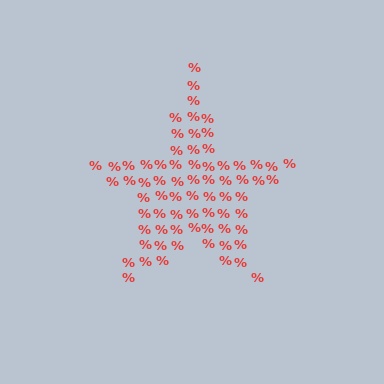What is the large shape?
The large shape is a star.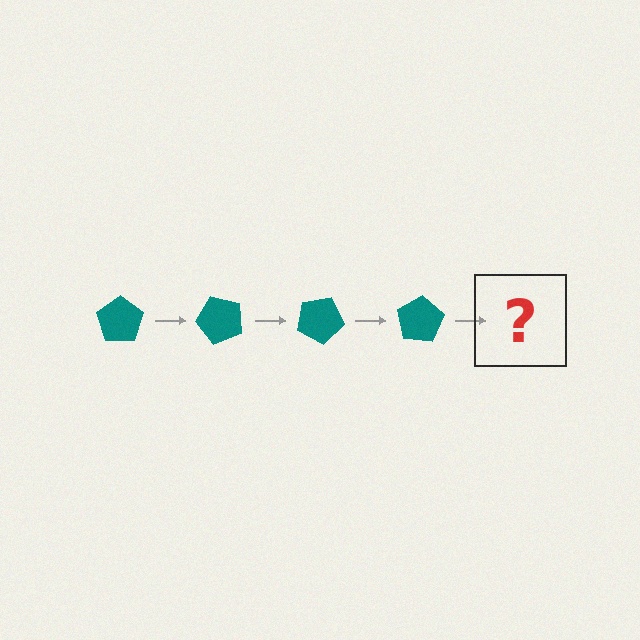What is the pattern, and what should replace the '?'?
The pattern is that the pentagon rotates 50 degrees each step. The '?' should be a teal pentagon rotated 200 degrees.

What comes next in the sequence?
The next element should be a teal pentagon rotated 200 degrees.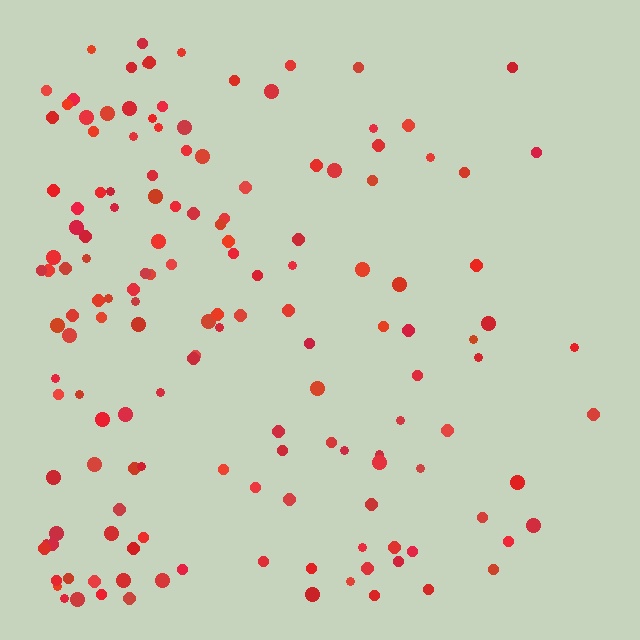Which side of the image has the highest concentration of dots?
The left.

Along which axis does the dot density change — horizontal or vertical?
Horizontal.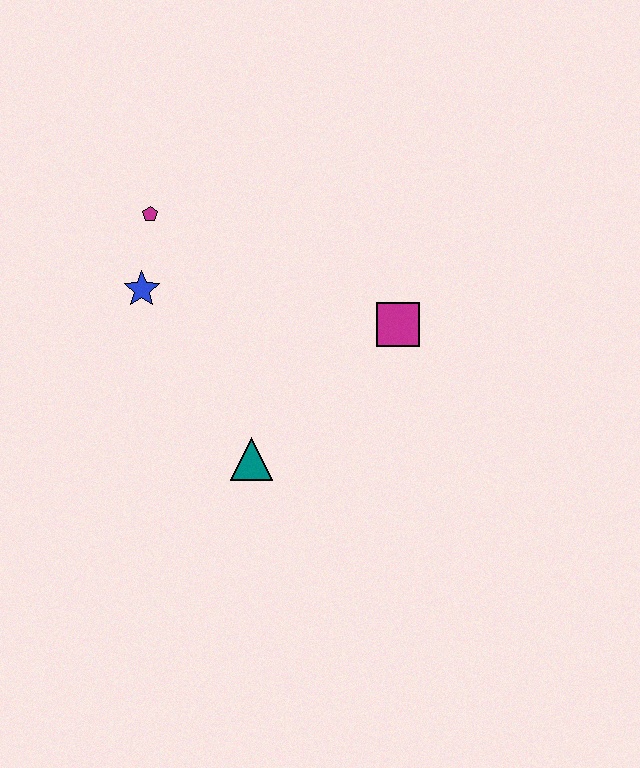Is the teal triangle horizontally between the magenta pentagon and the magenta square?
Yes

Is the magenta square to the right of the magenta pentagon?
Yes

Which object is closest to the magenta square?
The teal triangle is closest to the magenta square.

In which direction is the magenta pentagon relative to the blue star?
The magenta pentagon is above the blue star.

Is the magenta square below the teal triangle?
No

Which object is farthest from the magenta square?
The magenta pentagon is farthest from the magenta square.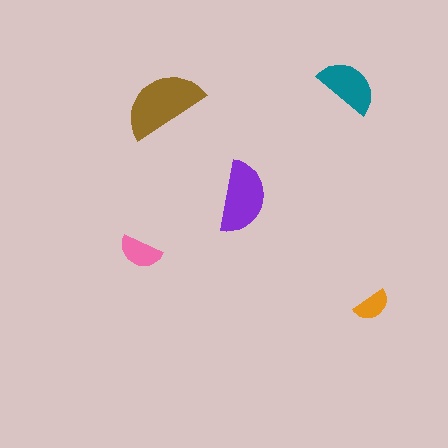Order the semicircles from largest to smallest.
the brown one, the purple one, the teal one, the pink one, the orange one.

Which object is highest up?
The teal semicircle is topmost.